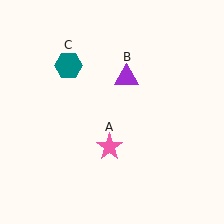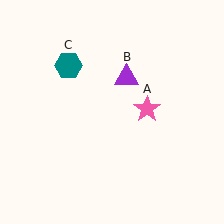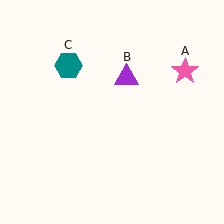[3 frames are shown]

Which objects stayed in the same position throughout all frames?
Purple triangle (object B) and teal hexagon (object C) remained stationary.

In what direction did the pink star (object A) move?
The pink star (object A) moved up and to the right.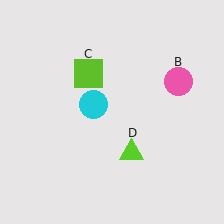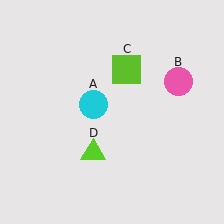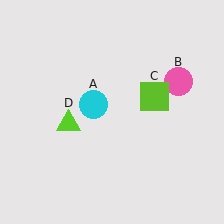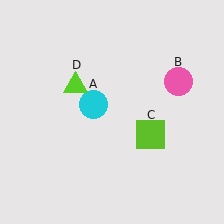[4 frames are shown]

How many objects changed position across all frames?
2 objects changed position: lime square (object C), lime triangle (object D).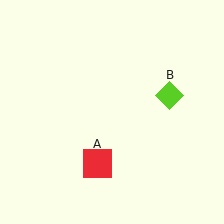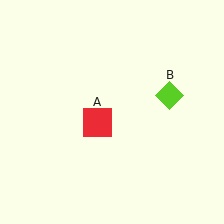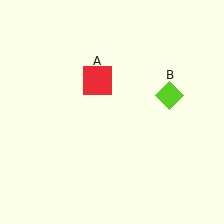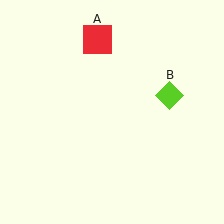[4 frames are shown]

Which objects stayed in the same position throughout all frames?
Lime diamond (object B) remained stationary.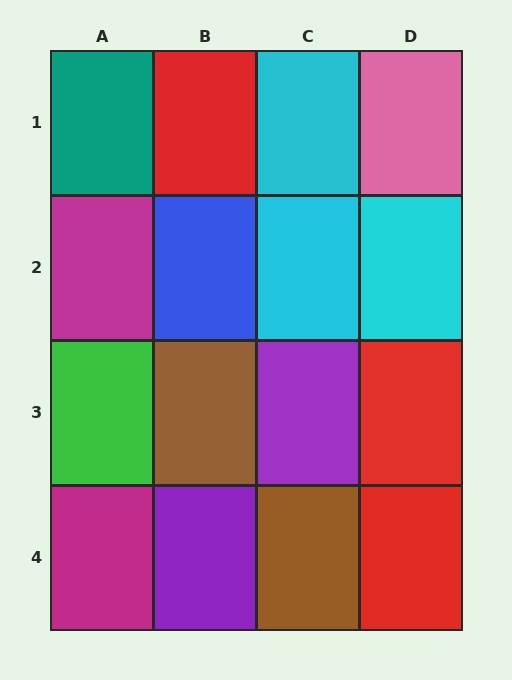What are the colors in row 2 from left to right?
Magenta, blue, cyan, cyan.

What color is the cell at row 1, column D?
Pink.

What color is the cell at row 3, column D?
Red.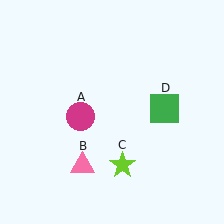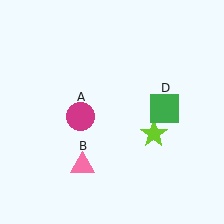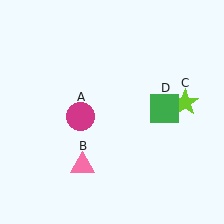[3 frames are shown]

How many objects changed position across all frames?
1 object changed position: lime star (object C).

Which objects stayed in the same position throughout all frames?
Magenta circle (object A) and pink triangle (object B) and green square (object D) remained stationary.